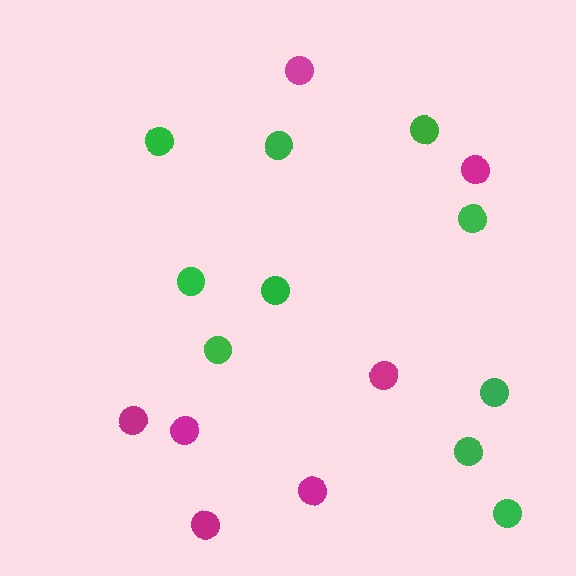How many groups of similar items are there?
There are 2 groups: one group of green circles (10) and one group of magenta circles (7).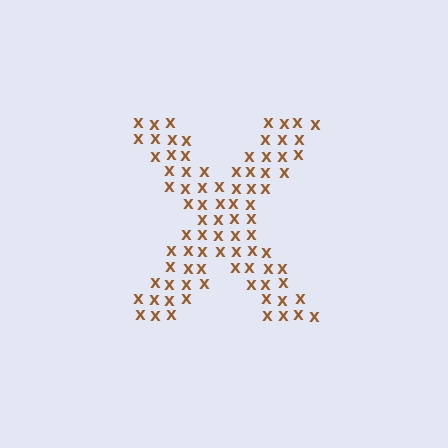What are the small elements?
The small elements are letter X's.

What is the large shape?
The large shape is the letter X.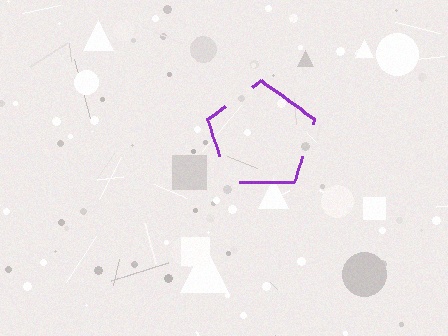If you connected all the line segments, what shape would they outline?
They would outline a pentagon.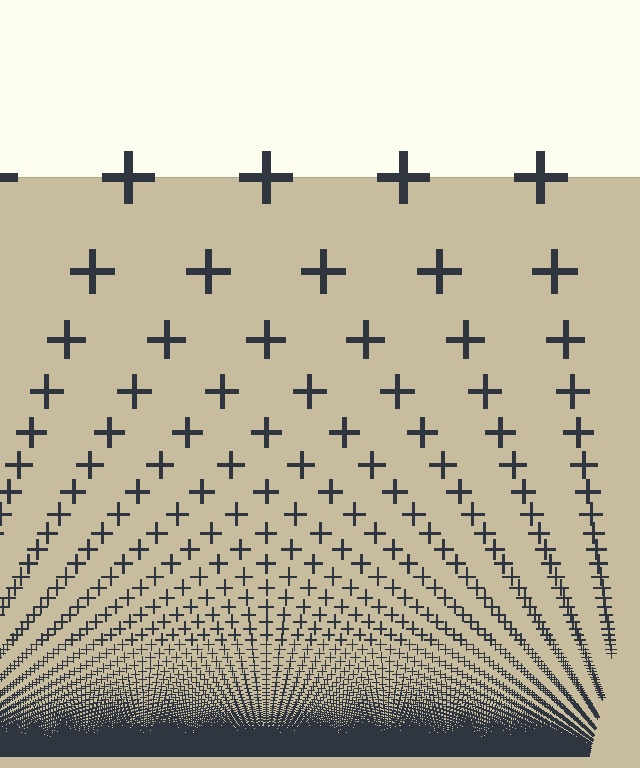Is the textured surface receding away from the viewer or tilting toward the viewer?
The surface appears to tilt toward the viewer. Texture elements get larger and sparser toward the top.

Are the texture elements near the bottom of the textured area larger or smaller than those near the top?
Smaller. The gradient is inverted — elements near the bottom are smaller and denser.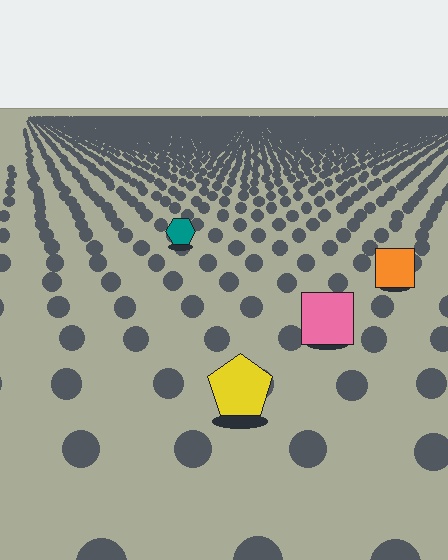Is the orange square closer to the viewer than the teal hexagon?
Yes. The orange square is closer — you can tell from the texture gradient: the ground texture is coarser near it.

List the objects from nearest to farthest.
From nearest to farthest: the yellow pentagon, the pink square, the orange square, the teal hexagon.